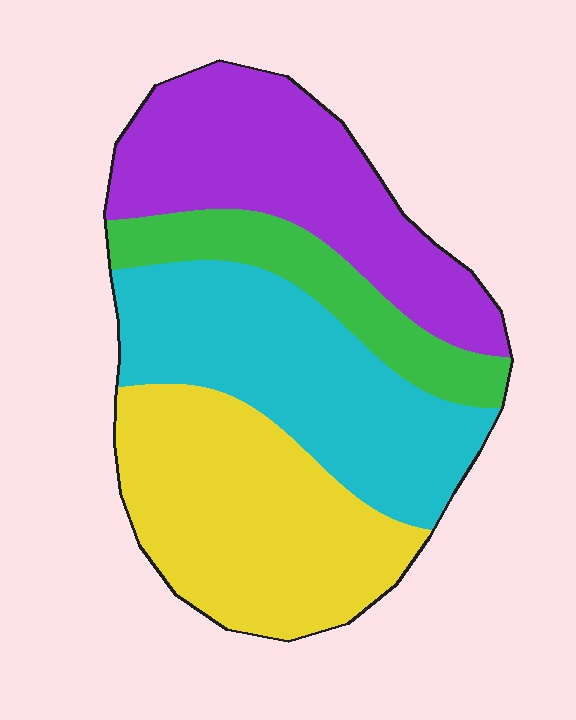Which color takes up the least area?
Green, at roughly 15%.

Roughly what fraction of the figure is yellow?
Yellow covers 30% of the figure.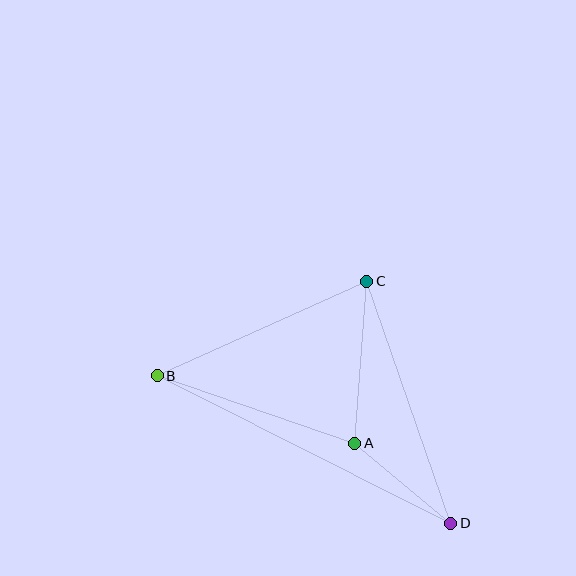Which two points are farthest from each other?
Points B and D are farthest from each other.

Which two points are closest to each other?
Points A and D are closest to each other.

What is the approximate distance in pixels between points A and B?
The distance between A and B is approximately 209 pixels.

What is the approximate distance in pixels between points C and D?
The distance between C and D is approximately 256 pixels.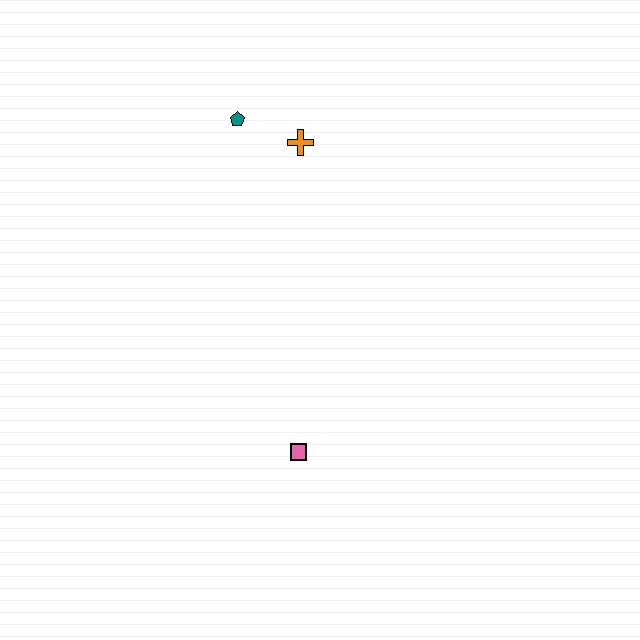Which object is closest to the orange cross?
The teal pentagon is closest to the orange cross.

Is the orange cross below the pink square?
No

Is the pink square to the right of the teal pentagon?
Yes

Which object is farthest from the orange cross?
The pink square is farthest from the orange cross.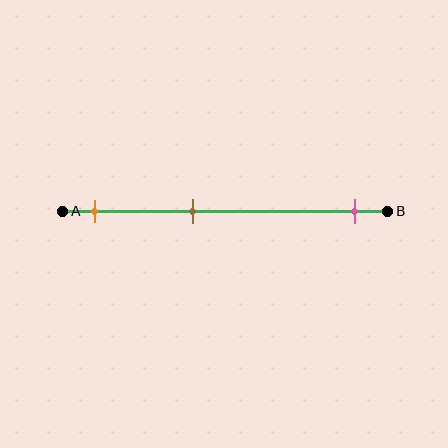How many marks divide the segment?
There are 3 marks dividing the segment.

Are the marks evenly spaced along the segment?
No, the marks are not evenly spaced.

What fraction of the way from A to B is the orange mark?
The orange mark is approximately 10% (0.1) of the way from A to B.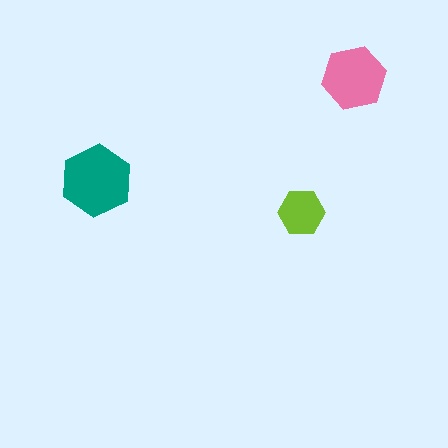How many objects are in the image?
There are 3 objects in the image.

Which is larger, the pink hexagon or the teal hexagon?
The teal one.